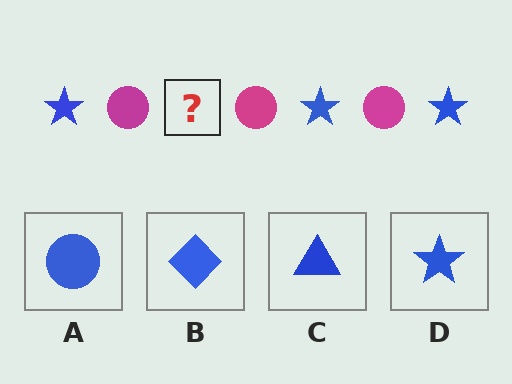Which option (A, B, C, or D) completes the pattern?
D.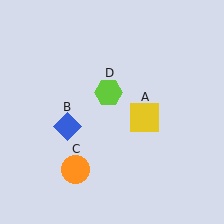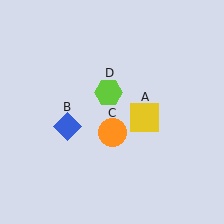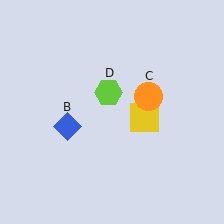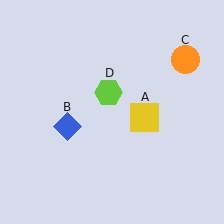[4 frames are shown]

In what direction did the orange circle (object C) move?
The orange circle (object C) moved up and to the right.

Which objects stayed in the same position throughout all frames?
Yellow square (object A) and blue diamond (object B) and lime hexagon (object D) remained stationary.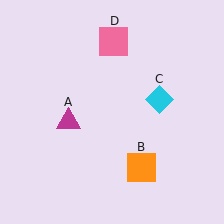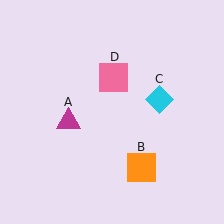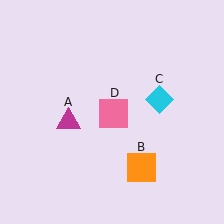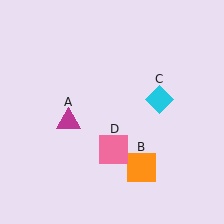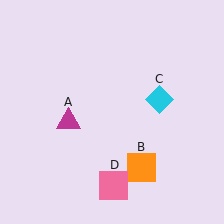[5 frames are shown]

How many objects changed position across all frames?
1 object changed position: pink square (object D).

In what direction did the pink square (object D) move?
The pink square (object D) moved down.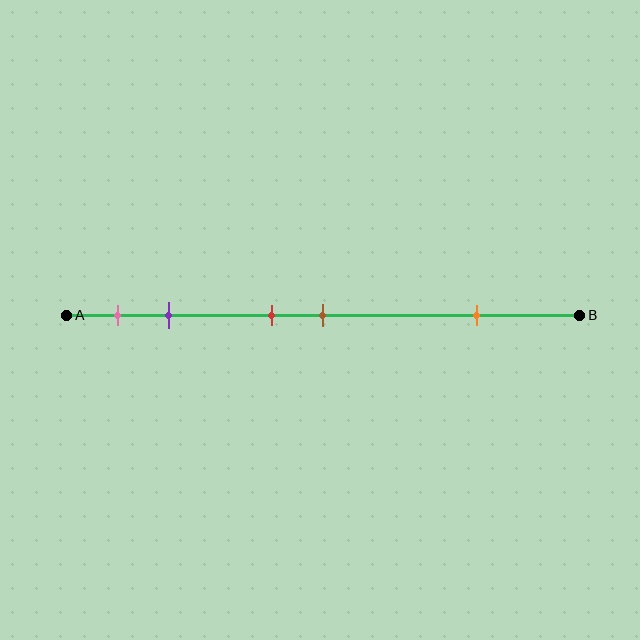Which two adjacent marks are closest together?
The red and brown marks are the closest adjacent pair.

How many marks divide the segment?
There are 5 marks dividing the segment.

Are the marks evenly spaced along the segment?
No, the marks are not evenly spaced.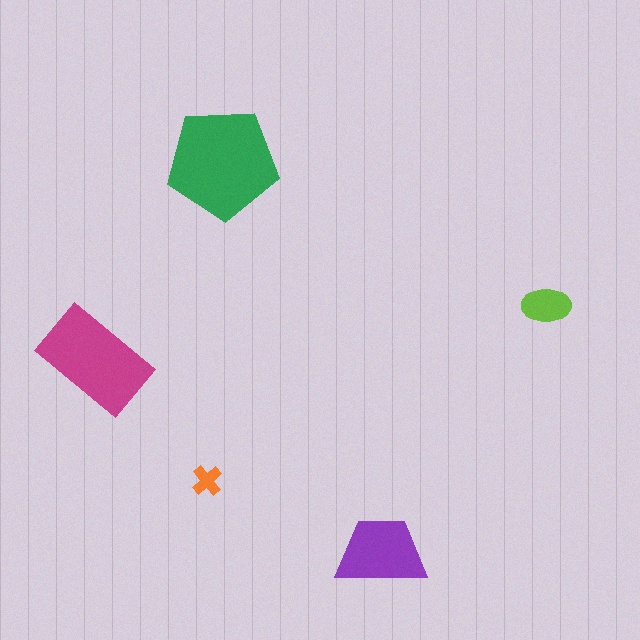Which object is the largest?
The green pentagon.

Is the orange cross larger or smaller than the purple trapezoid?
Smaller.